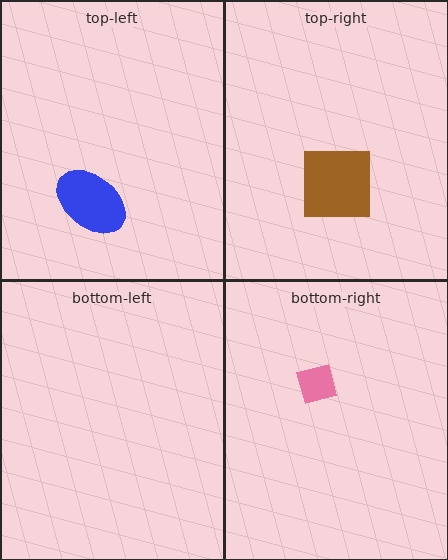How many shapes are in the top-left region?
1.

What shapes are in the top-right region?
The brown square.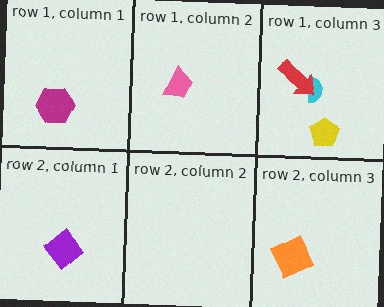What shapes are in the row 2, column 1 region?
The purple diamond.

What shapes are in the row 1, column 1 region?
The magenta hexagon.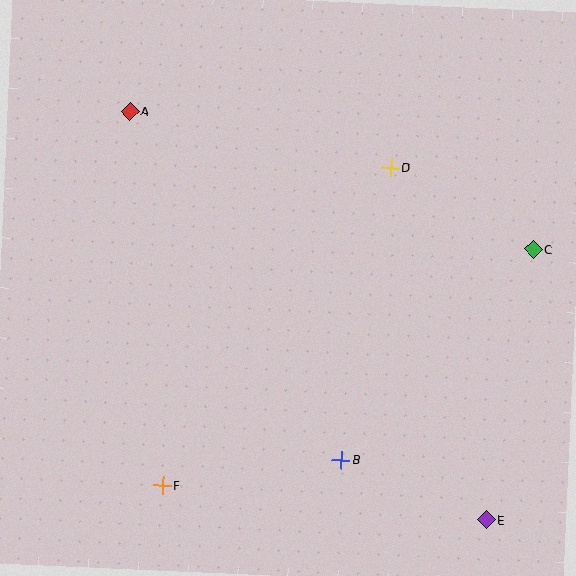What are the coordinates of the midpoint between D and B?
The midpoint between D and B is at (366, 314).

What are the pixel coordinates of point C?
Point C is at (533, 250).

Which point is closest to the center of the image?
Point D at (391, 168) is closest to the center.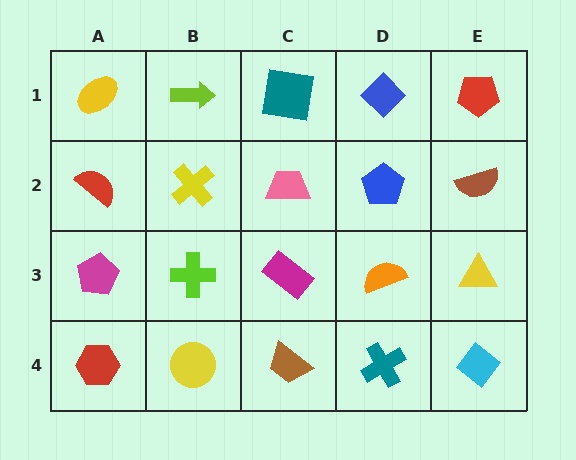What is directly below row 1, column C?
A pink trapezoid.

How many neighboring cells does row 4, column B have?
3.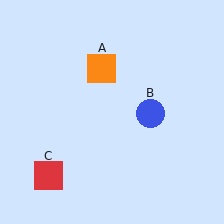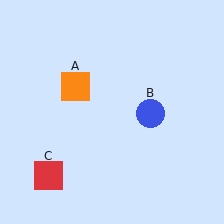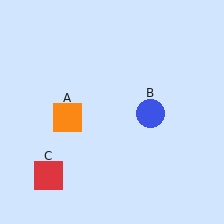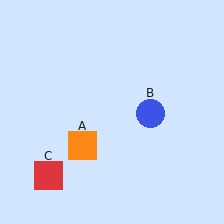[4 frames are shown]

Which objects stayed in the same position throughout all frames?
Blue circle (object B) and red square (object C) remained stationary.